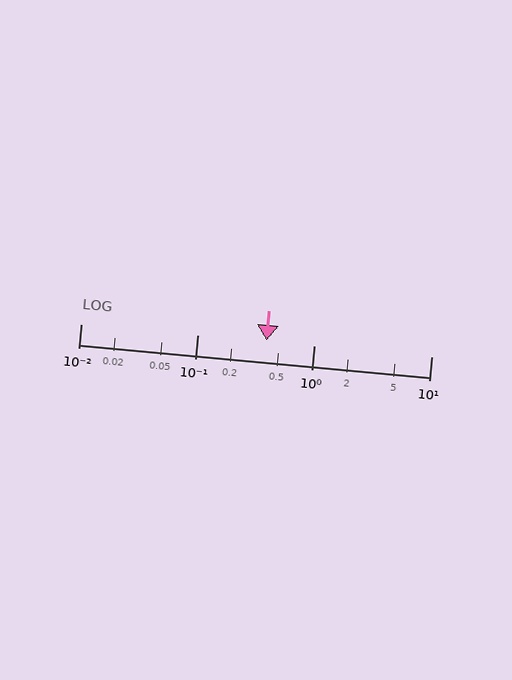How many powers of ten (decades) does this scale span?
The scale spans 3 decades, from 0.01 to 10.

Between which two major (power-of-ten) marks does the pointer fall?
The pointer is between 0.1 and 1.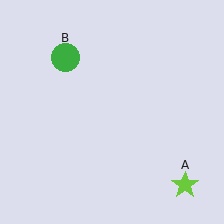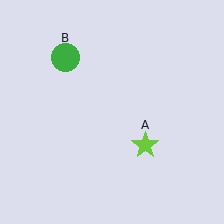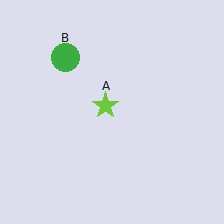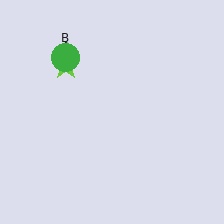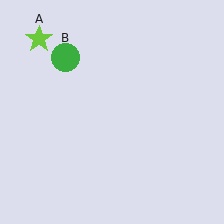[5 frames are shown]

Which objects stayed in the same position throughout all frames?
Green circle (object B) remained stationary.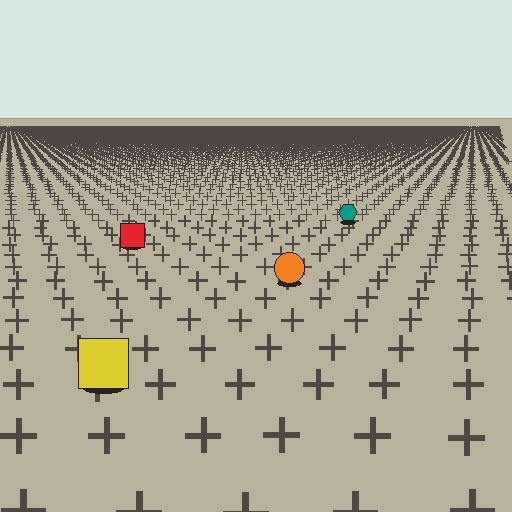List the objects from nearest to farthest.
From nearest to farthest: the yellow square, the orange circle, the red square, the teal hexagon.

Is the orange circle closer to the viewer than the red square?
Yes. The orange circle is closer — you can tell from the texture gradient: the ground texture is coarser near it.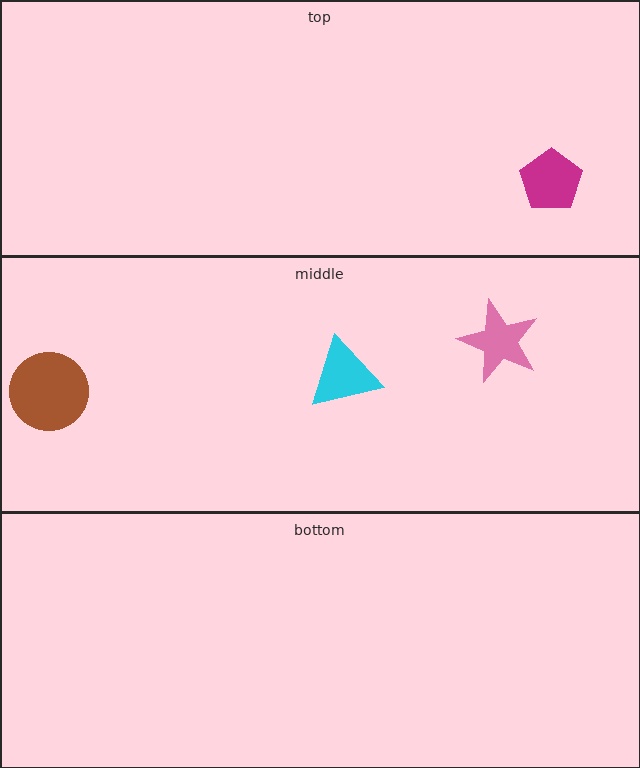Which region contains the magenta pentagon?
The top region.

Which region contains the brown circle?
The middle region.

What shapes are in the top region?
The magenta pentagon.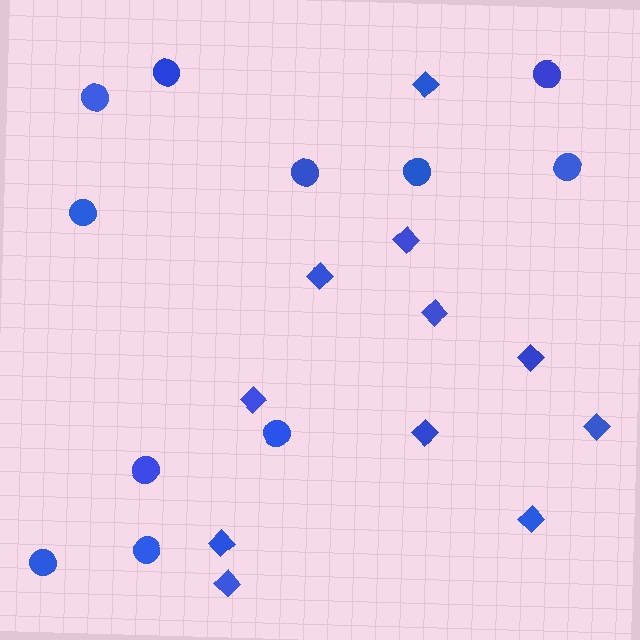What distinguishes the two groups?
There are 2 groups: one group of diamonds (11) and one group of circles (11).